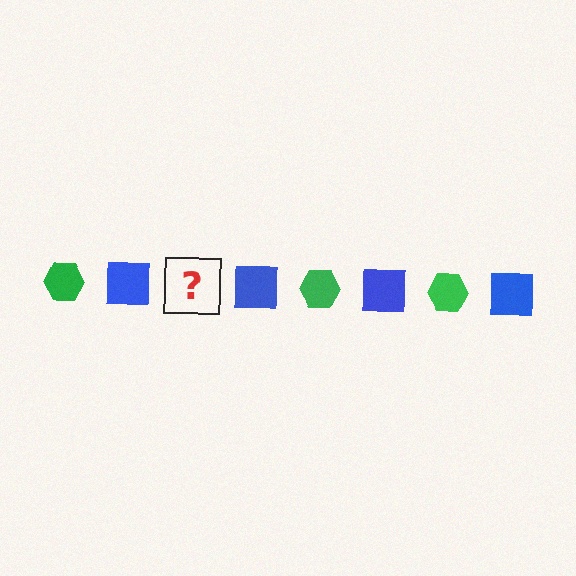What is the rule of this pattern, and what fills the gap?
The rule is that the pattern alternates between green hexagon and blue square. The gap should be filled with a green hexagon.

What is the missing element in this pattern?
The missing element is a green hexagon.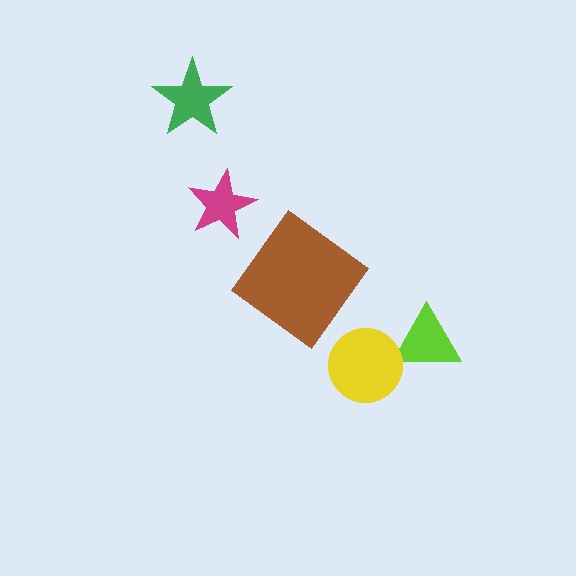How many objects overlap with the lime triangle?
1 object overlaps with the lime triangle.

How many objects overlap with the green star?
0 objects overlap with the green star.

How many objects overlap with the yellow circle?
1 object overlaps with the yellow circle.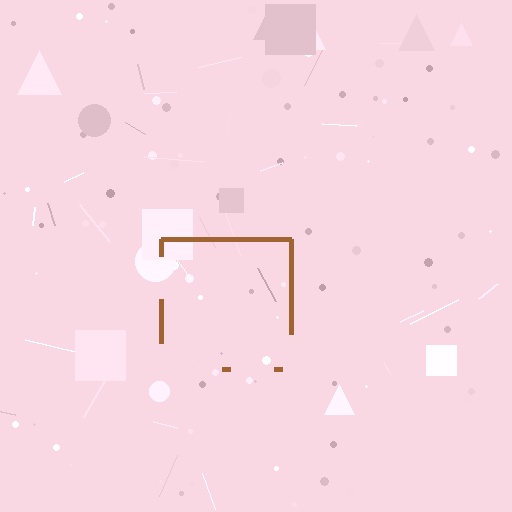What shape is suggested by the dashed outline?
The dashed outline suggests a square.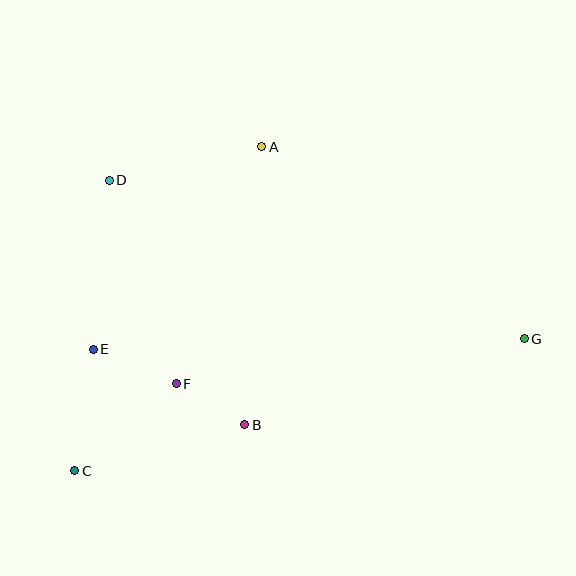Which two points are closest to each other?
Points B and F are closest to each other.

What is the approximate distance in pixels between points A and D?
The distance between A and D is approximately 157 pixels.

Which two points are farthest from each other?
Points C and G are farthest from each other.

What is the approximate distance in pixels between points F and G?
The distance between F and G is approximately 351 pixels.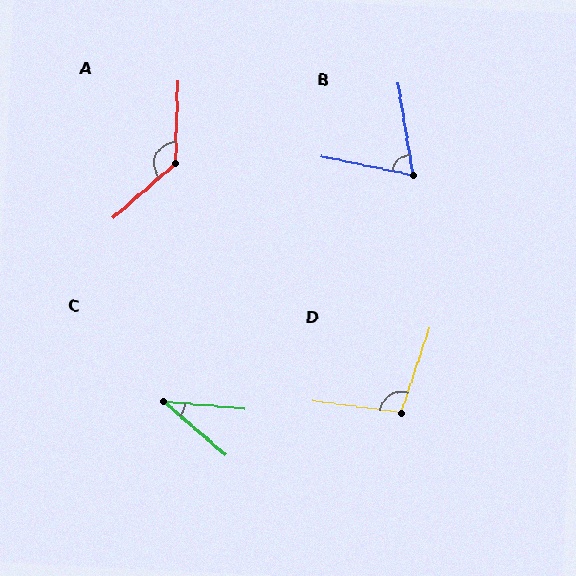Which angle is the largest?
A, at approximately 133 degrees.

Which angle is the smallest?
C, at approximately 36 degrees.